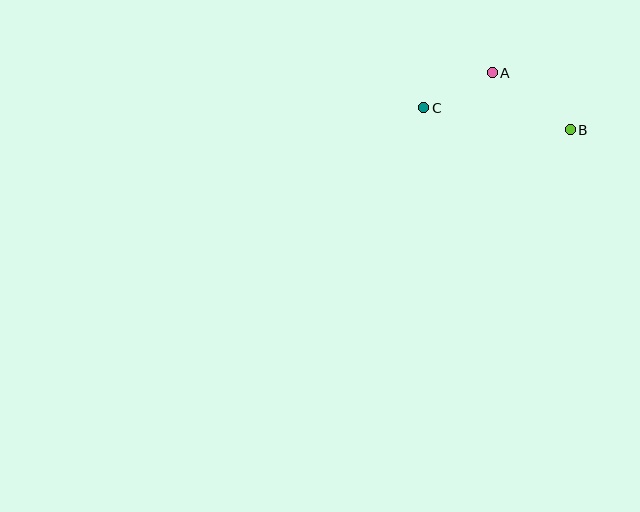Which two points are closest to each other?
Points A and C are closest to each other.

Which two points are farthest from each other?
Points B and C are farthest from each other.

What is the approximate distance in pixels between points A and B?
The distance between A and B is approximately 97 pixels.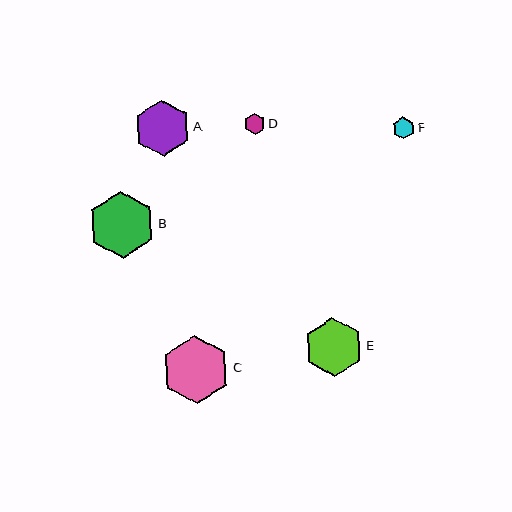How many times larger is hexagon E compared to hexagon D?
Hexagon E is approximately 2.9 times the size of hexagon D.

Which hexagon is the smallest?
Hexagon D is the smallest with a size of approximately 21 pixels.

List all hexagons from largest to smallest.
From largest to smallest: C, B, E, A, F, D.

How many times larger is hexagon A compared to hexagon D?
Hexagon A is approximately 2.7 times the size of hexagon D.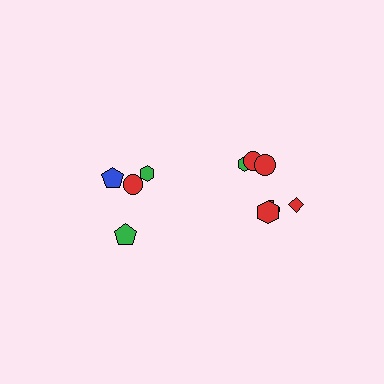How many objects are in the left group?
There are 4 objects.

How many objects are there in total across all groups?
There are 11 objects.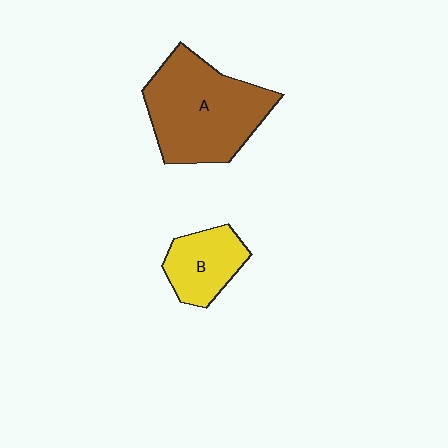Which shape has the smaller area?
Shape B (yellow).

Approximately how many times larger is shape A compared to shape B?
Approximately 2.1 times.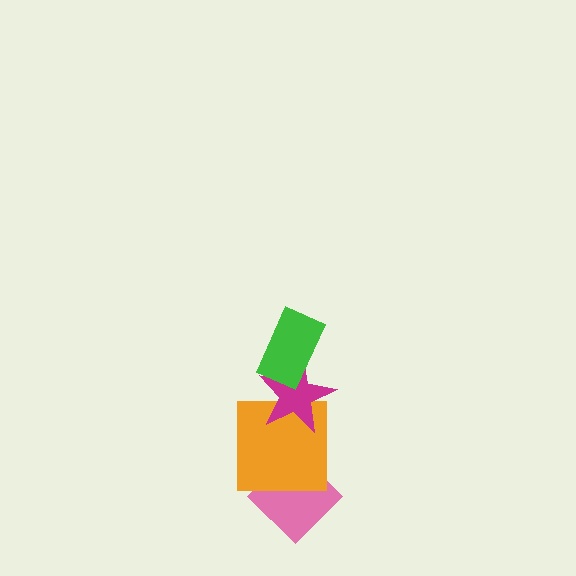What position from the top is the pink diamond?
The pink diamond is 4th from the top.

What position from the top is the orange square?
The orange square is 3rd from the top.